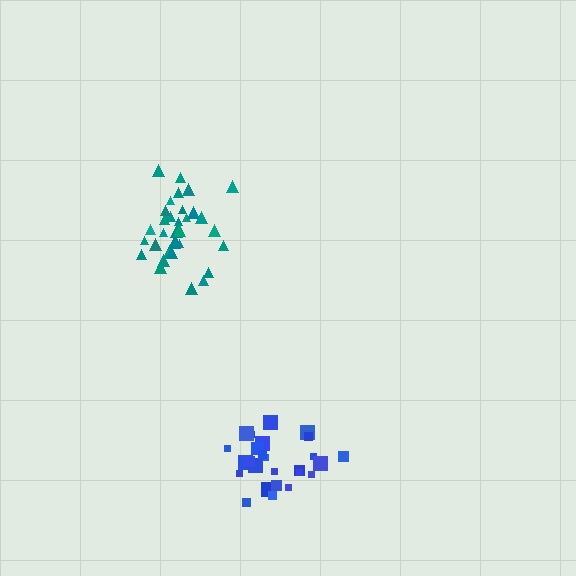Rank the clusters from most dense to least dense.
teal, blue.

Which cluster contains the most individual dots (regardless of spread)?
Teal (35).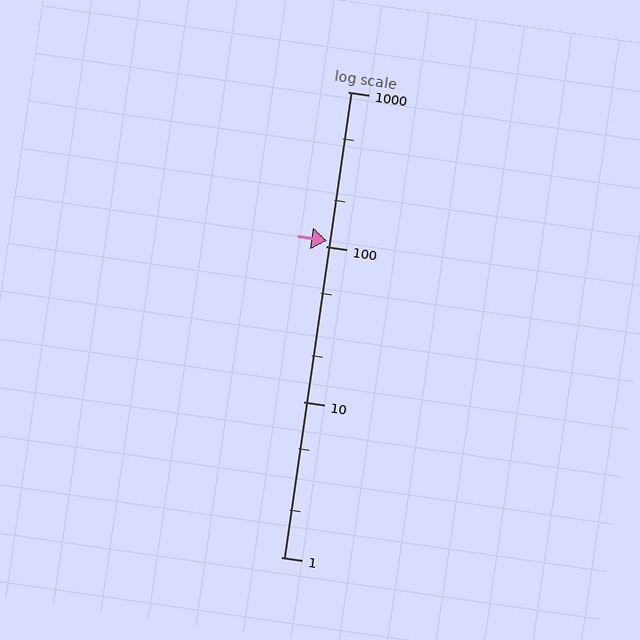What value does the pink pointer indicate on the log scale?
The pointer indicates approximately 110.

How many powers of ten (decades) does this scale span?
The scale spans 3 decades, from 1 to 1000.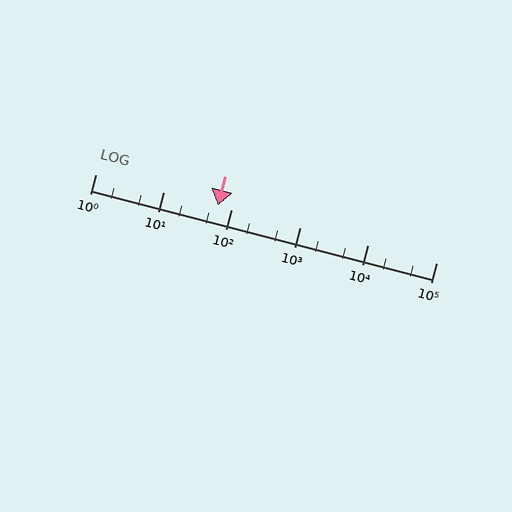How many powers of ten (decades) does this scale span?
The scale spans 5 decades, from 1 to 100000.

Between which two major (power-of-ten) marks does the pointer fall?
The pointer is between 10 and 100.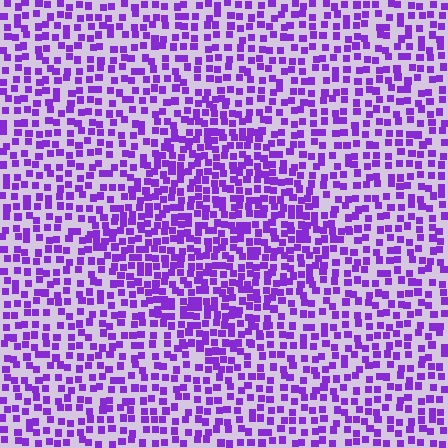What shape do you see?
I see a diamond.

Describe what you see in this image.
The image contains small purple elements arranged at two different densities. A diamond-shaped region is visible where the elements are more densely packed than the surrounding area.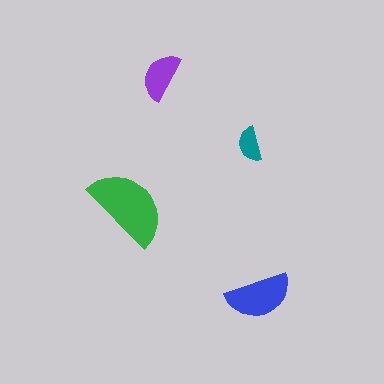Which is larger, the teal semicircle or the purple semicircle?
The purple one.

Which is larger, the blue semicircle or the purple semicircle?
The blue one.